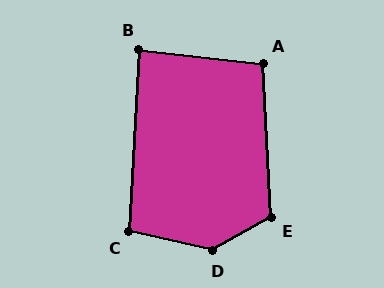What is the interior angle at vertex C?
Approximately 99 degrees (obtuse).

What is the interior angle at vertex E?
Approximately 116 degrees (obtuse).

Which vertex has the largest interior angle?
D, at approximately 138 degrees.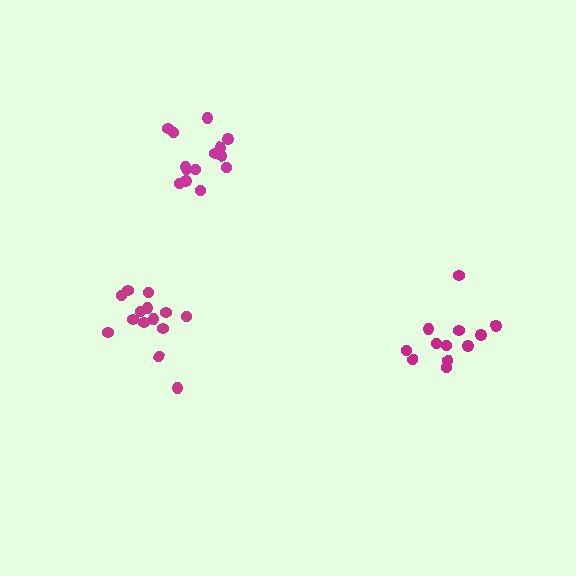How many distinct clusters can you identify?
There are 3 distinct clusters.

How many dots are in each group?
Group 1: 14 dots, Group 2: 14 dots, Group 3: 12 dots (40 total).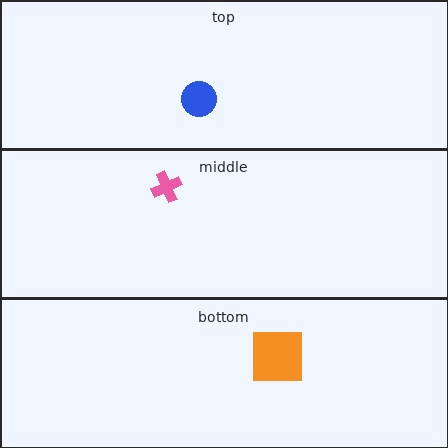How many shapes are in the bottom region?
1.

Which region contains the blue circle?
The top region.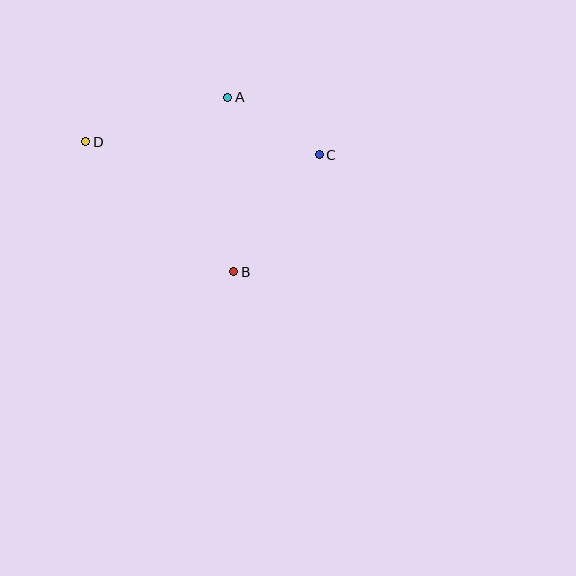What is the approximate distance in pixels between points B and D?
The distance between B and D is approximately 197 pixels.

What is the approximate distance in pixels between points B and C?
The distance between B and C is approximately 145 pixels.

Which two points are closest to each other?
Points A and C are closest to each other.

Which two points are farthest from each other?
Points C and D are farthest from each other.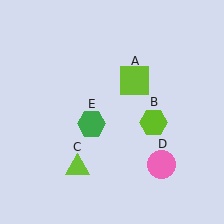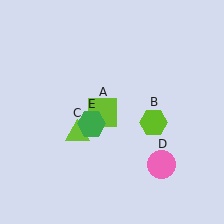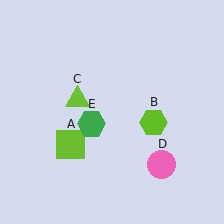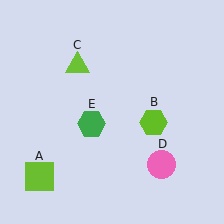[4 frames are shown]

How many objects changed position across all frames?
2 objects changed position: lime square (object A), lime triangle (object C).